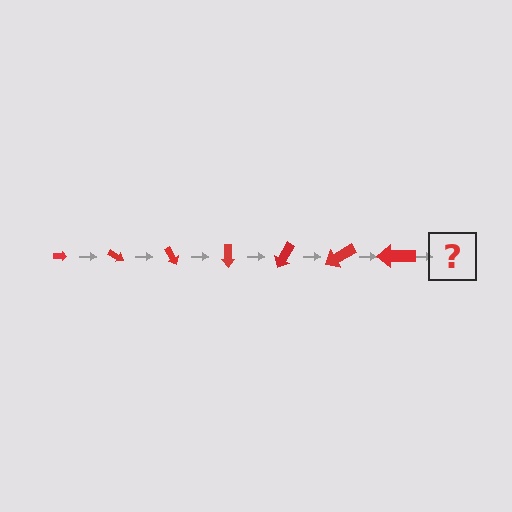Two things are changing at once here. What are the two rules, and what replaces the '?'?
The two rules are that the arrow grows larger each step and it rotates 30 degrees each step. The '?' should be an arrow, larger than the previous one and rotated 210 degrees from the start.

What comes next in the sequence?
The next element should be an arrow, larger than the previous one and rotated 210 degrees from the start.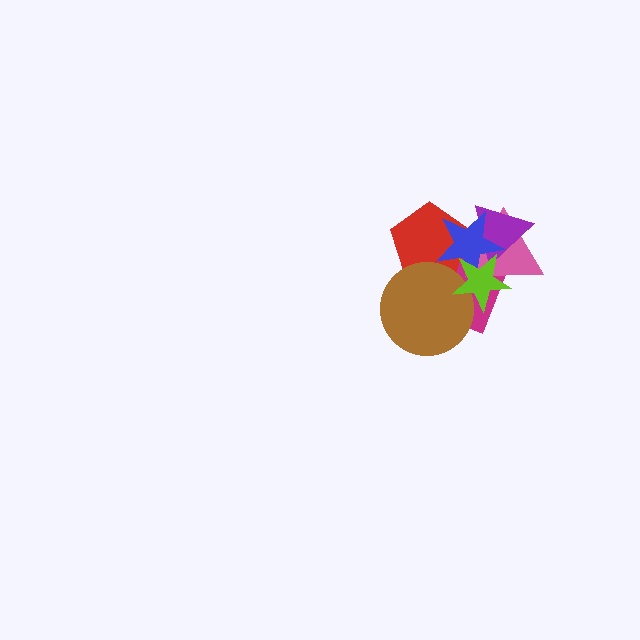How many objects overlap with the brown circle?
3 objects overlap with the brown circle.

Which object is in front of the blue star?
The lime star is in front of the blue star.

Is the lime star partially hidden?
No, no other shape covers it.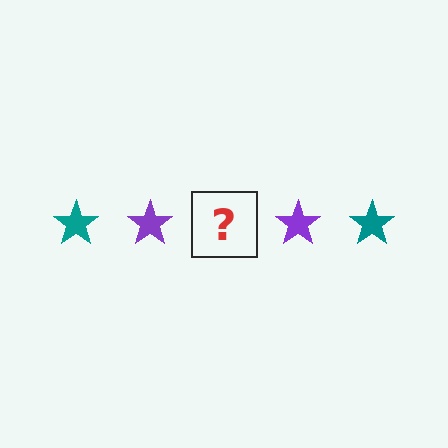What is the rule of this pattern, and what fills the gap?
The rule is that the pattern cycles through teal, purple stars. The gap should be filled with a teal star.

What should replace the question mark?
The question mark should be replaced with a teal star.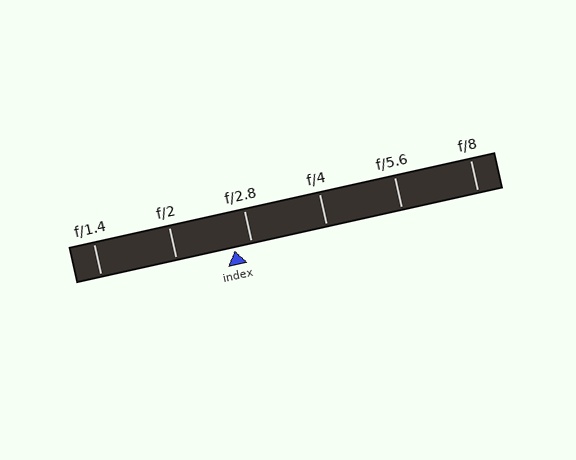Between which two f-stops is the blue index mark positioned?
The index mark is between f/2 and f/2.8.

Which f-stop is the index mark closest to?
The index mark is closest to f/2.8.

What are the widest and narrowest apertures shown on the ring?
The widest aperture shown is f/1.4 and the narrowest is f/8.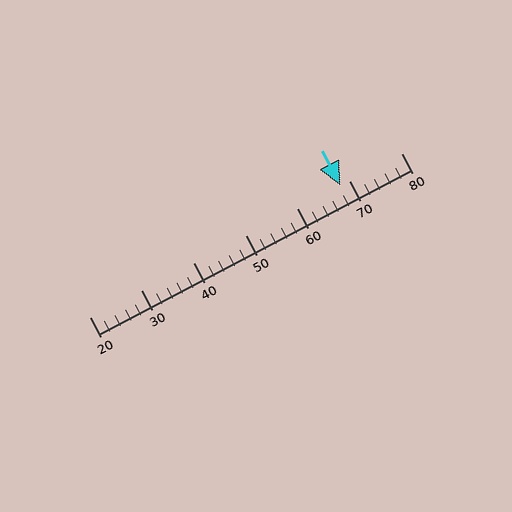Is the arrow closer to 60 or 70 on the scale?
The arrow is closer to 70.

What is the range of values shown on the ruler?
The ruler shows values from 20 to 80.